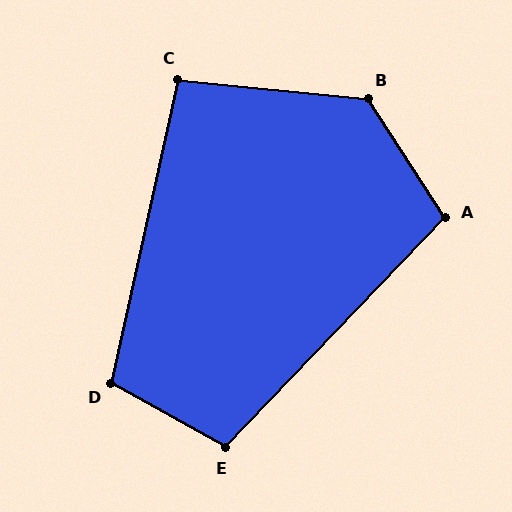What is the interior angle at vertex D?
Approximately 106 degrees (obtuse).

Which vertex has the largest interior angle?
B, at approximately 129 degrees.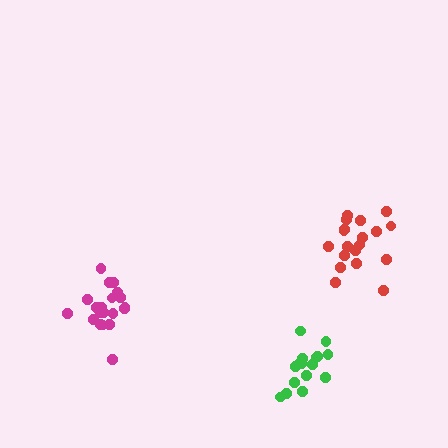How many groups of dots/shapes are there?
There are 3 groups.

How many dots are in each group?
Group 1: 16 dots, Group 2: 19 dots, Group 3: 20 dots (55 total).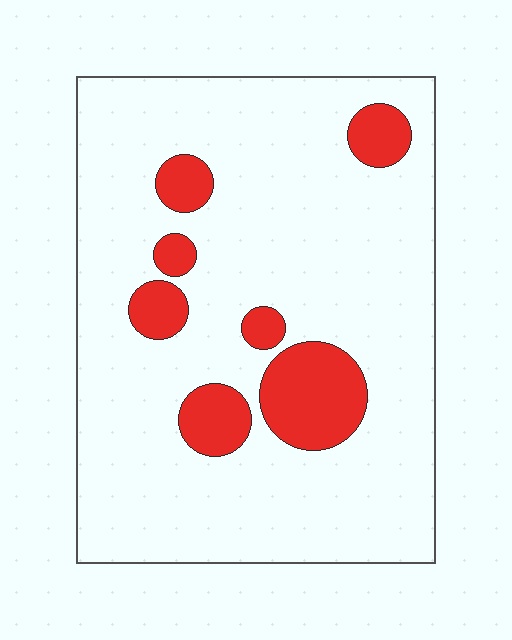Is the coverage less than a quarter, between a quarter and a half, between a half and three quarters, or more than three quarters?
Less than a quarter.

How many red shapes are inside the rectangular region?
7.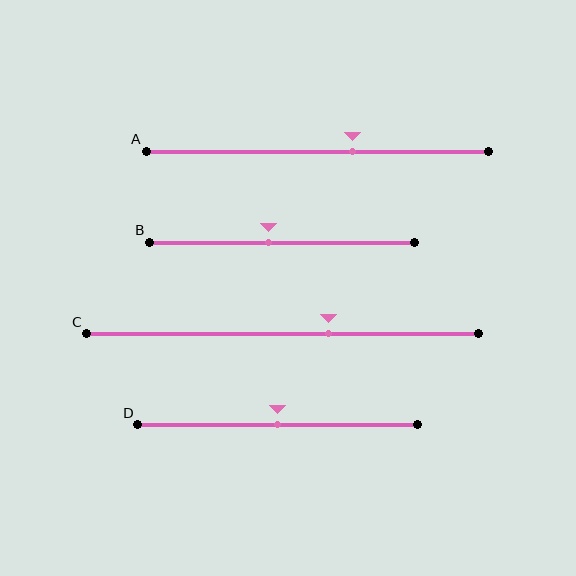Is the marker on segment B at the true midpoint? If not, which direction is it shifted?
No, the marker on segment B is shifted to the left by about 5% of the segment length.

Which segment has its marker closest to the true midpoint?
Segment D has its marker closest to the true midpoint.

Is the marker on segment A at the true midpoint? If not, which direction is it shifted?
No, the marker on segment A is shifted to the right by about 10% of the segment length.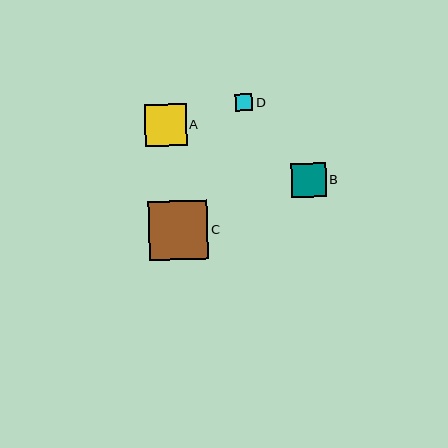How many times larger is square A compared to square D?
Square A is approximately 2.4 times the size of square D.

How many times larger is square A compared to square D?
Square A is approximately 2.4 times the size of square D.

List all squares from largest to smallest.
From largest to smallest: C, A, B, D.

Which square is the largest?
Square C is the largest with a size of approximately 59 pixels.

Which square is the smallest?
Square D is the smallest with a size of approximately 17 pixels.